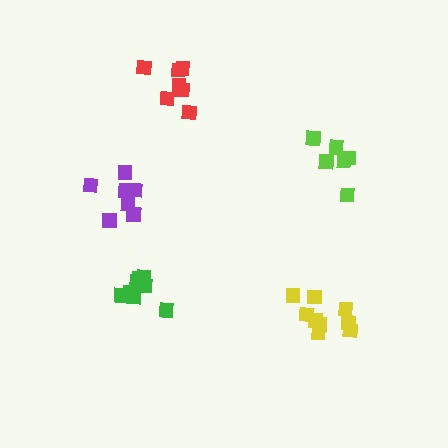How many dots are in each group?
Group 1: 6 dots, Group 2: 8 dots, Group 3: 7 dots, Group 4: 9 dots, Group 5: 7 dots (37 total).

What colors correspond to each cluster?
The clusters are colored: lime, green, red, yellow, purple.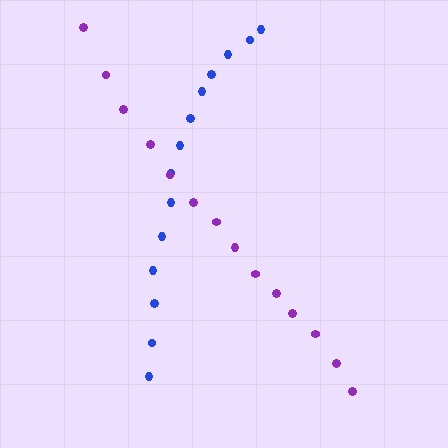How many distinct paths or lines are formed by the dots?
There are 2 distinct paths.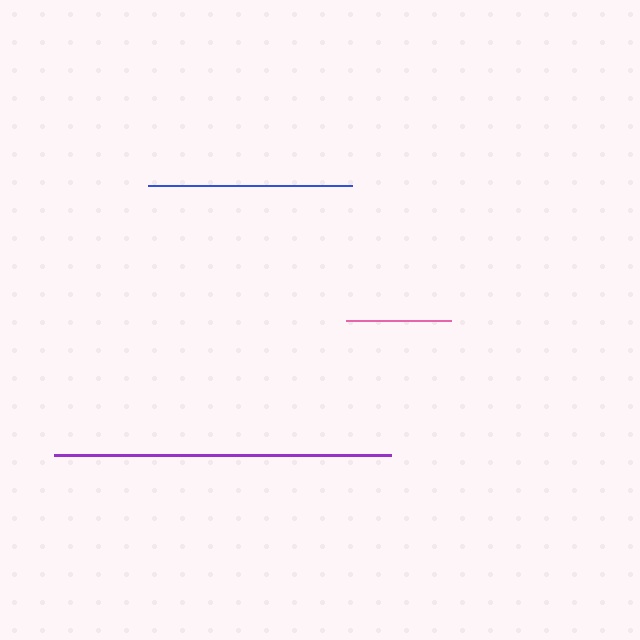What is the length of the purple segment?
The purple segment is approximately 336 pixels long.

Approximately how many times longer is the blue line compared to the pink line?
The blue line is approximately 1.9 times the length of the pink line.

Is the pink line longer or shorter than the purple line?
The purple line is longer than the pink line.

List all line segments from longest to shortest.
From longest to shortest: purple, blue, pink.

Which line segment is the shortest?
The pink line is the shortest at approximately 105 pixels.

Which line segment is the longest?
The purple line is the longest at approximately 336 pixels.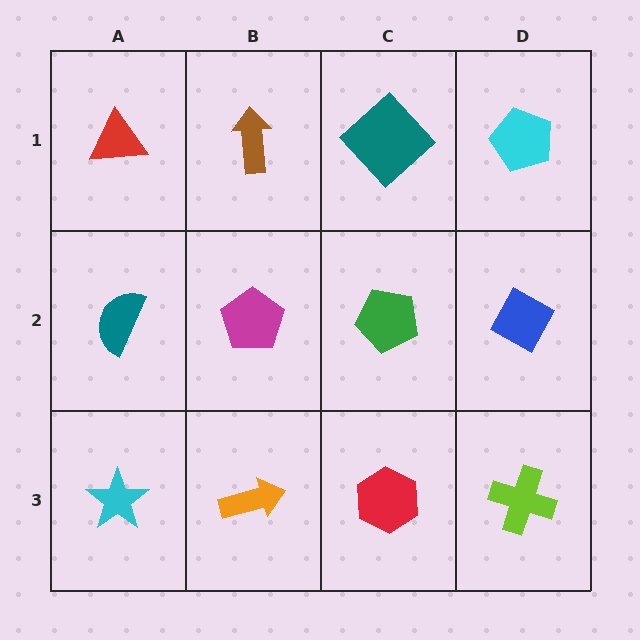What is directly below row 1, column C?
A green pentagon.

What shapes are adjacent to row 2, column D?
A cyan pentagon (row 1, column D), a lime cross (row 3, column D), a green pentagon (row 2, column C).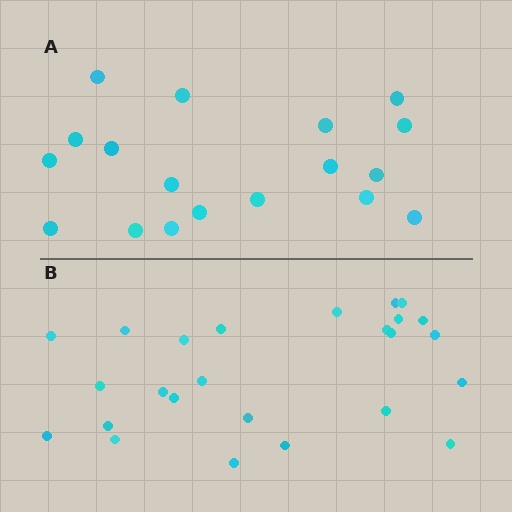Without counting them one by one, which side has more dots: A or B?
Region B (the bottom region) has more dots.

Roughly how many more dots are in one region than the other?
Region B has roughly 8 or so more dots than region A.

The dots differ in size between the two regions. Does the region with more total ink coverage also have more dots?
No. Region A has more total ink coverage because its dots are larger, but region B actually contains more individual dots. Total area can be misleading — the number of items is what matters here.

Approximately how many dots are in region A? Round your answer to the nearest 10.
About 20 dots. (The exact count is 18, which rounds to 20.)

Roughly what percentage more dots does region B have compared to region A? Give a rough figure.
About 40% more.